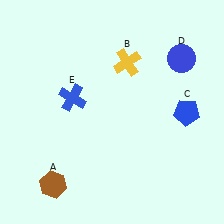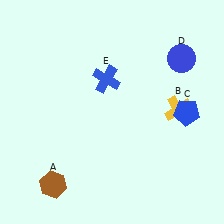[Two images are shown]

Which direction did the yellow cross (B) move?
The yellow cross (B) moved right.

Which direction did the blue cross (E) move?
The blue cross (E) moved right.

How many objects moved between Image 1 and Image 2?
2 objects moved between the two images.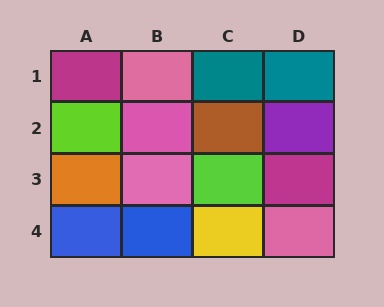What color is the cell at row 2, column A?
Lime.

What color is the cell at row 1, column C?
Teal.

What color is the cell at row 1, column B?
Pink.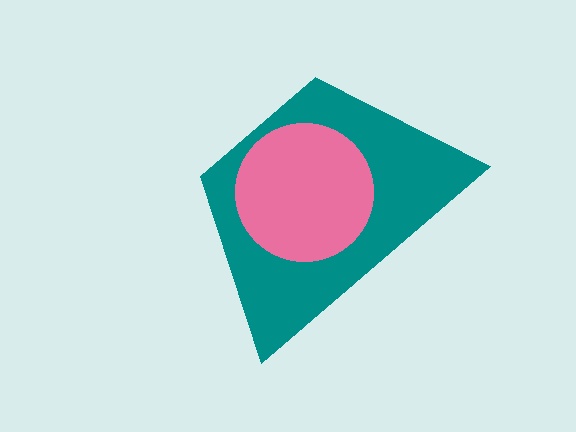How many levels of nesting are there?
2.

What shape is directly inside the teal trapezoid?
The pink circle.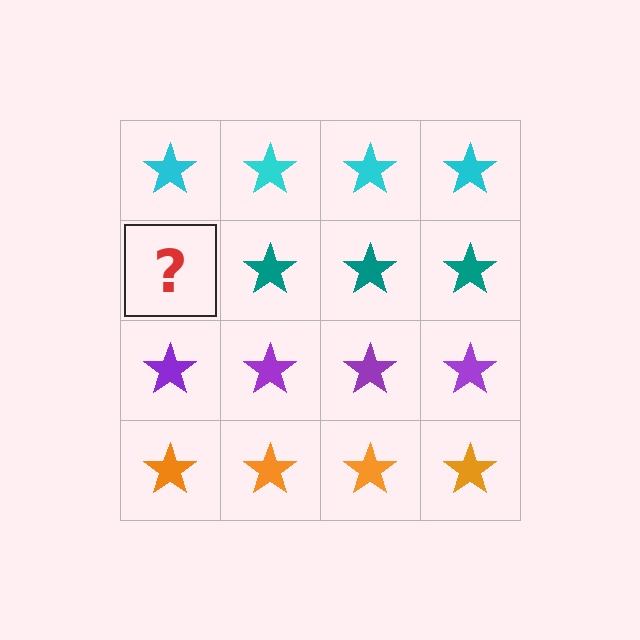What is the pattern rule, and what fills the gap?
The rule is that each row has a consistent color. The gap should be filled with a teal star.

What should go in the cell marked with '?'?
The missing cell should contain a teal star.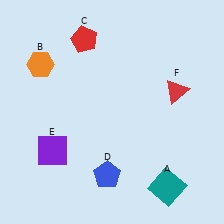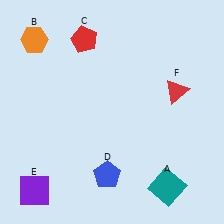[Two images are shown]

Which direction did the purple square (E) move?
The purple square (E) moved down.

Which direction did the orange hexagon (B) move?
The orange hexagon (B) moved up.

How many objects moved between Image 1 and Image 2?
2 objects moved between the two images.